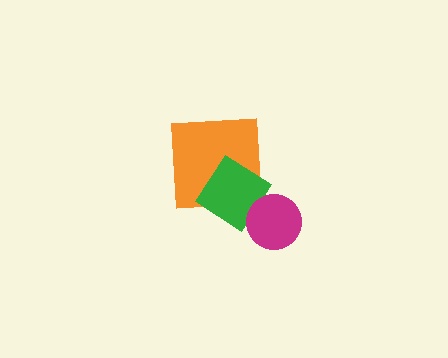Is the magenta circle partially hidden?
No, no other shape covers it.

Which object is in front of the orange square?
The green diamond is in front of the orange square.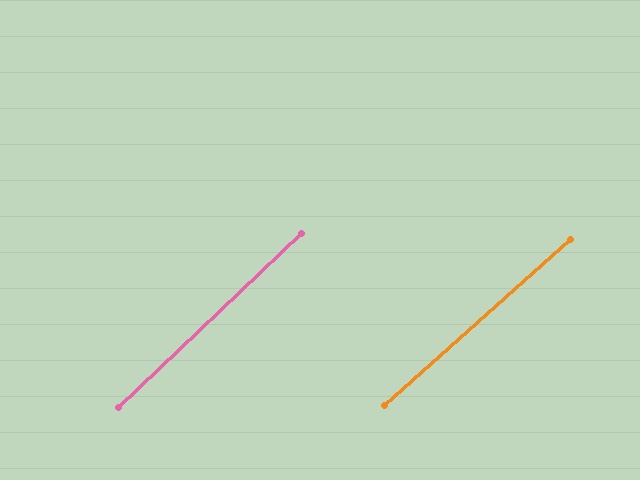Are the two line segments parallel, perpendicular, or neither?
Parallel — their directions differ by only 1.9°.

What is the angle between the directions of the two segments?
Approximately 2 degrees.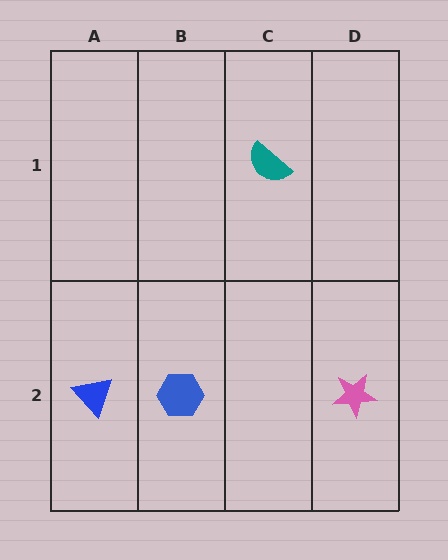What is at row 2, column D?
A pink star.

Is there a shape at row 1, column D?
No, that cell is empty.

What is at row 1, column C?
A teal semicircle.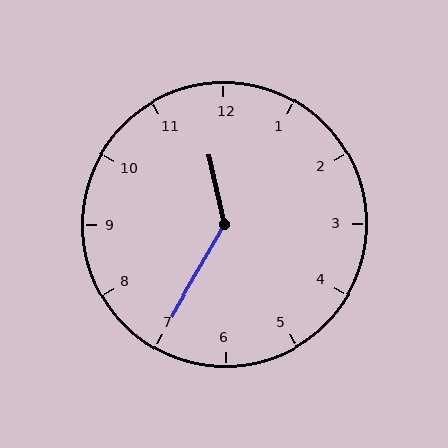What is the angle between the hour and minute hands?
Approximately 138 degrees.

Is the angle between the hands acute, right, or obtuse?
It is obtuse.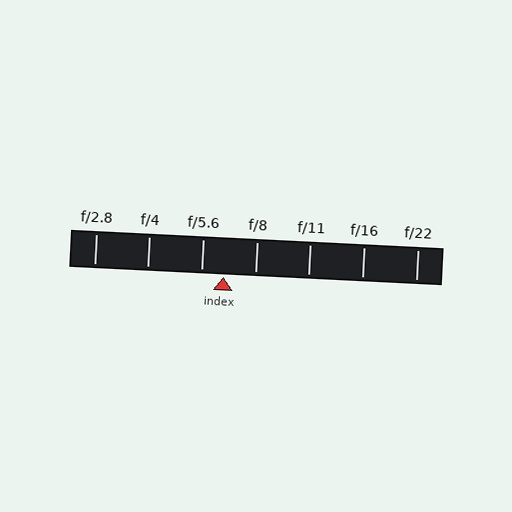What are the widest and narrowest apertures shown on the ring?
The widest aperture shown is f/2.8 and the narrowest is f/22.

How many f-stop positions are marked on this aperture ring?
There are 7 f-stop positions marked.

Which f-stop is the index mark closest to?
The index mark is closest to f/5.6.